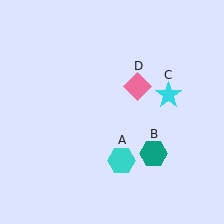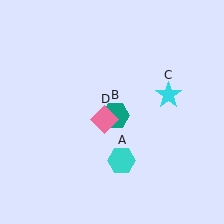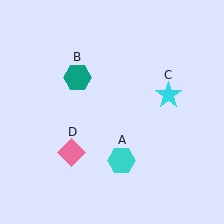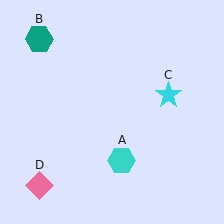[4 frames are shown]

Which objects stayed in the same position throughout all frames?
Cyan hexagon (object A) and cyan star (object C) remained stationary.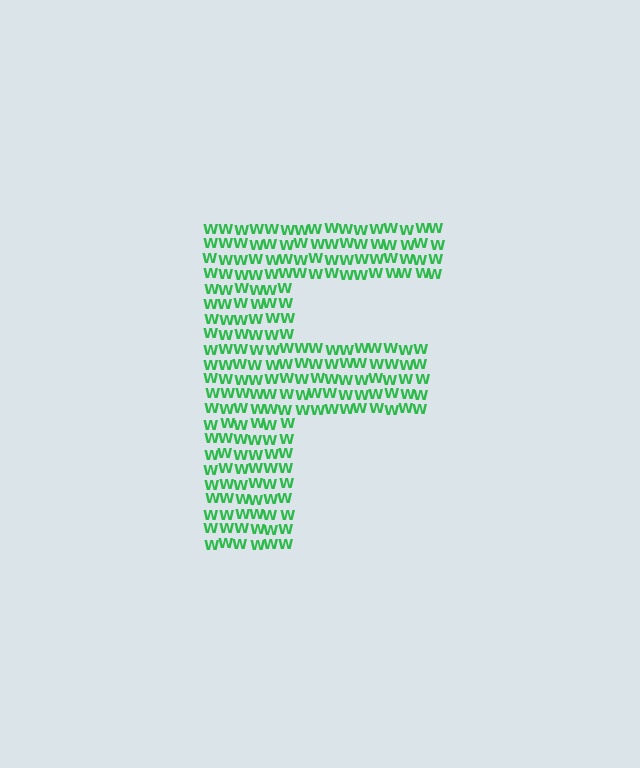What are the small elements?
The small elements are letter W's.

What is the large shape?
The large shape is the letter F.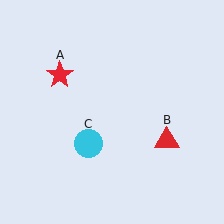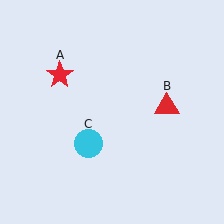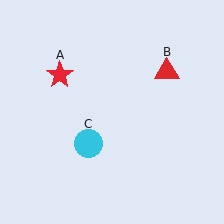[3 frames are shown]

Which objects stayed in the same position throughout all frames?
Red star (object A) and cyan circle (object C) remained stationary.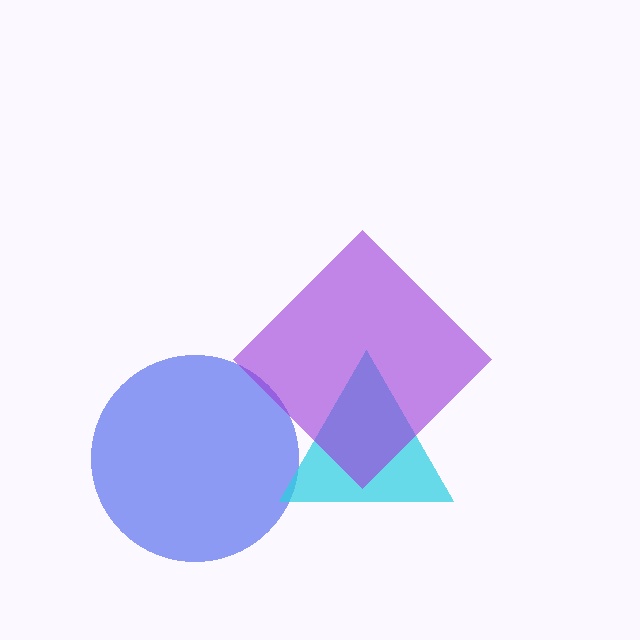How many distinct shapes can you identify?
There are 3 distinct shapes: a blue circle, a cyan triangle, a purple diamond.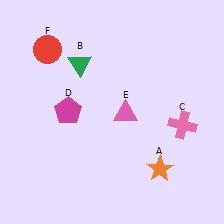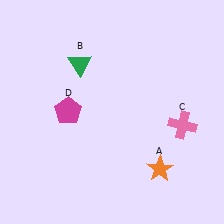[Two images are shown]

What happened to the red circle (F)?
The red circle (F) was removed in Image 2. It was in the top-left area of Image 1.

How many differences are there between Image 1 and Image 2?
There are 2 differences between the two images.